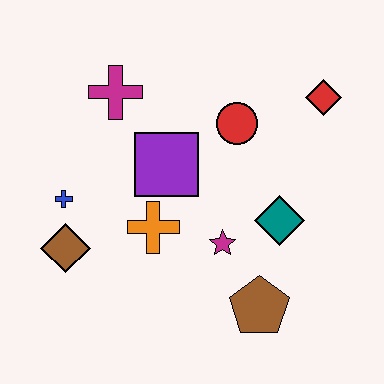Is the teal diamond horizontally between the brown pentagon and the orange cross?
No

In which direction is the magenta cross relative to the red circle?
The magenta cross is to the left of the red circle.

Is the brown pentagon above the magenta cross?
No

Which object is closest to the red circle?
The purple square is closest to the red circle.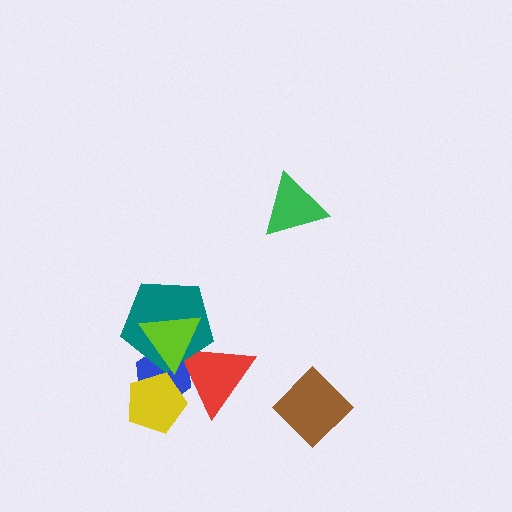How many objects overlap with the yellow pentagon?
2 objects overlap with the yellow pentagon.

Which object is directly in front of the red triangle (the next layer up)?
The teal pentagon is directly in front of the red triangle.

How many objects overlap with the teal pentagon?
3 objects overlap with the teal pentagon.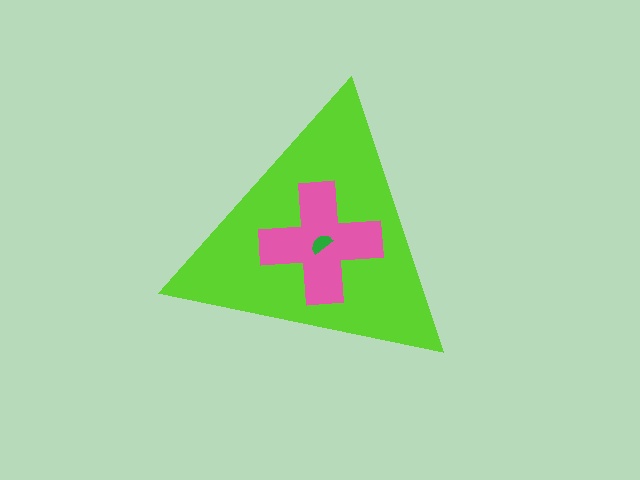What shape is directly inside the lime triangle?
The pink cross.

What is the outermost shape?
The lime triangle.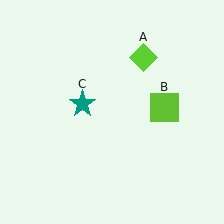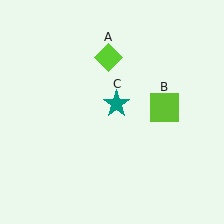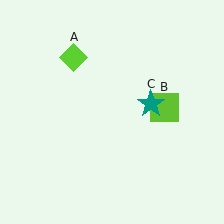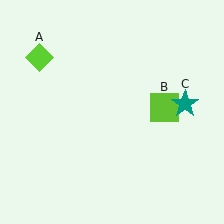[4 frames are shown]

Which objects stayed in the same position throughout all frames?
Lime square (object B) remained stationary.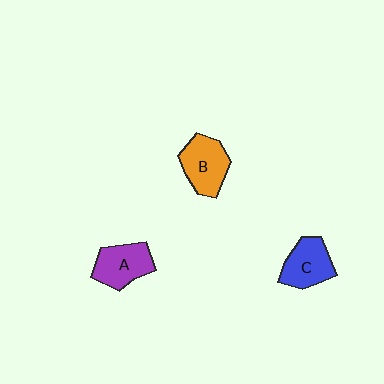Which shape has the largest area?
Shape B (orange).